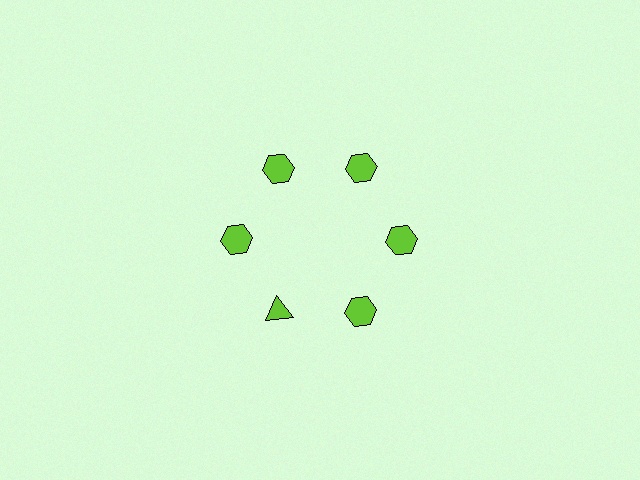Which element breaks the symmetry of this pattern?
The lime triangle at roughly the 7 o'clock position breaks the symmetry. All other shapes are lime hexagons.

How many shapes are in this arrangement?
There are 6 shapes arranged in a ring pattern.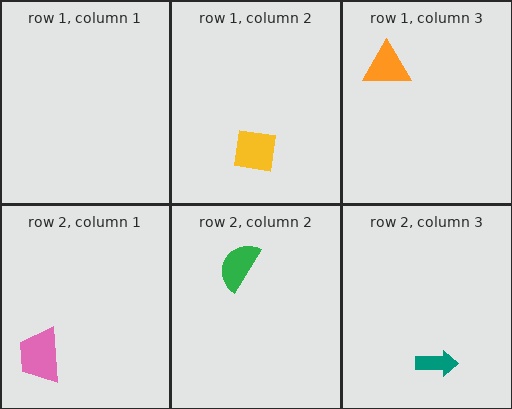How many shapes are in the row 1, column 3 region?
1.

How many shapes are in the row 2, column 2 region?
1.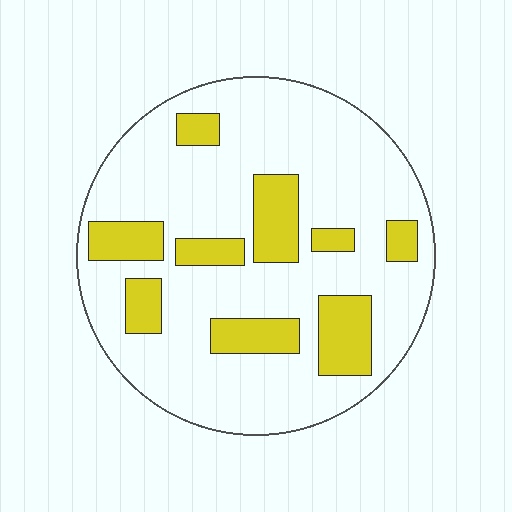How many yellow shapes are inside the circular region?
9.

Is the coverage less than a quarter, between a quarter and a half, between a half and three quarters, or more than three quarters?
Less than a quarter.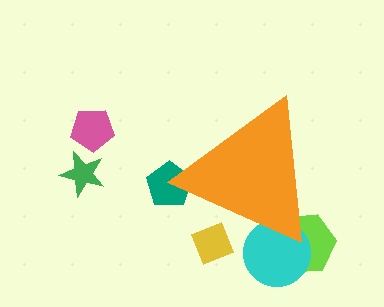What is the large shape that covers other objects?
An orange triangle.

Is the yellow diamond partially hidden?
Yes, the yellow diamond is partially hidden behind the orange triangle.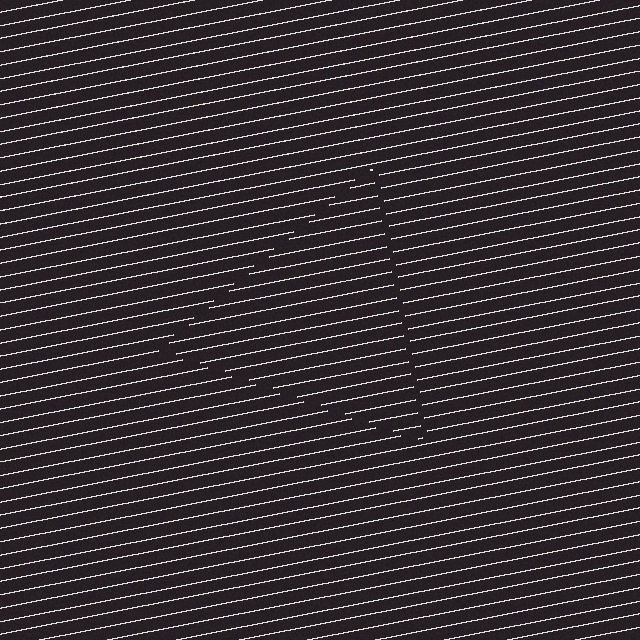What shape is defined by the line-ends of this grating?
An illusory triangle. The interior of the shape contains the same grating, shifted by half a period — the contour is defined by the phase discontinuity where line-ends from the inner and outer gratings abut.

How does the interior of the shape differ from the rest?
The interior of the shape contains the same grating, shifted by half a period — the contour is defined by the phase discontinuity where line-ends from the inner and outer gratings abut.